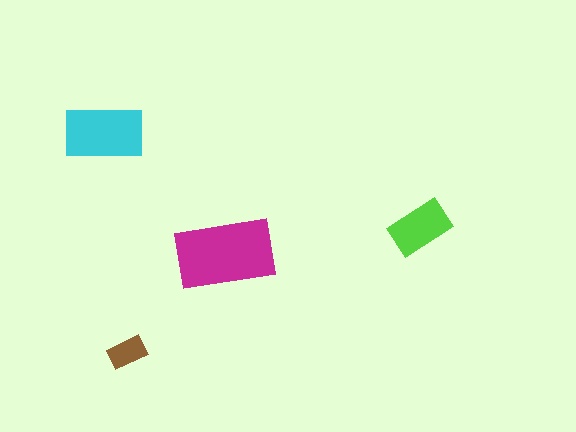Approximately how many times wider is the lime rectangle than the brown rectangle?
About 1.5 times wider.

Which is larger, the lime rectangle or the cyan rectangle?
The cyan one.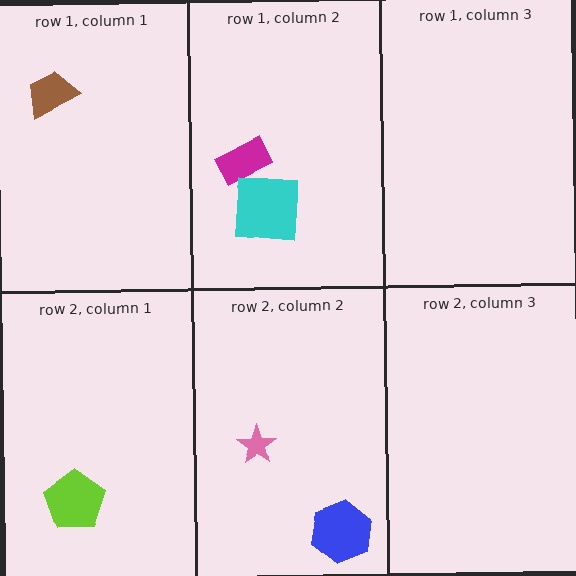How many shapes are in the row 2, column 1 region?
1.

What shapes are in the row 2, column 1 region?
The lime pentagon.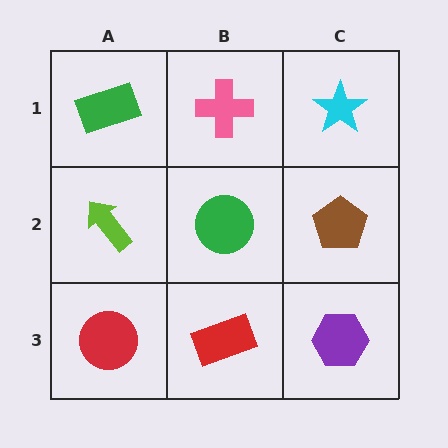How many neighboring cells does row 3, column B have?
3.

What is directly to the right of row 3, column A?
A red rectangle.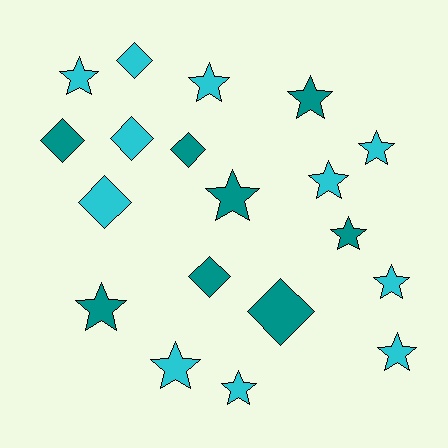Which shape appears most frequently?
Star, with 12 objects.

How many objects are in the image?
There are 19 objects.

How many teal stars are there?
There are 4 teal stars.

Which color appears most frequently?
Cyan, with 11 objects.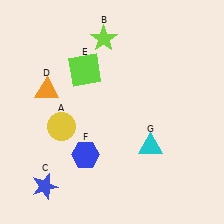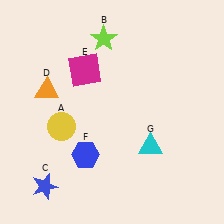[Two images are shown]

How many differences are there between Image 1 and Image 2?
There is 1 difference between the two images.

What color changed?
The square (E) changed from lime in Image 1 to magenta in Image 2.